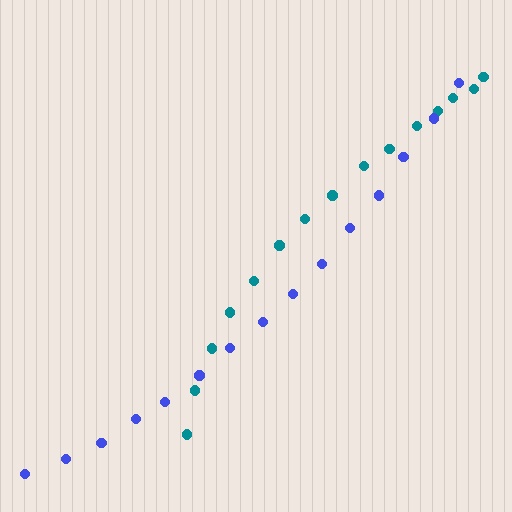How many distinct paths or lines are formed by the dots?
There are 2 distinct paths.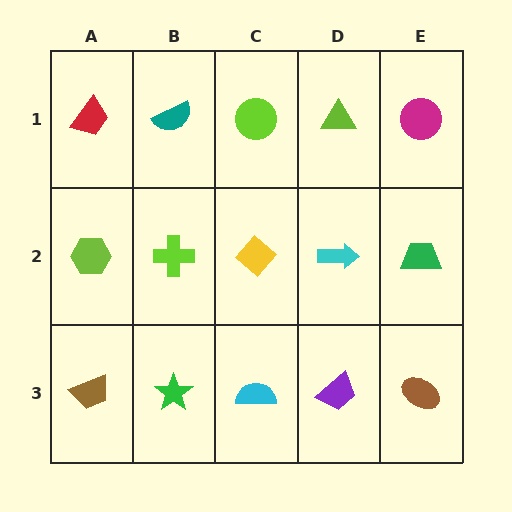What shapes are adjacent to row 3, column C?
A yellow diamond (row 2, column C), a green star (row 3, column B), a purple trapezoid (row 3, column D).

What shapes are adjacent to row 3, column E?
A green trapezoid (row 2, column E), a purple trapezoid (row 3, column D).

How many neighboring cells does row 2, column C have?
4.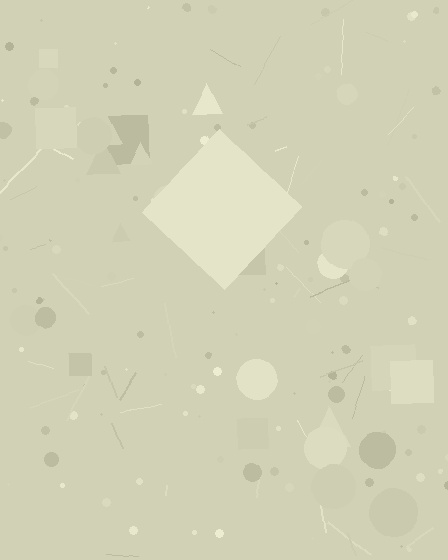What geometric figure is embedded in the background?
A diamond is embedded in the background.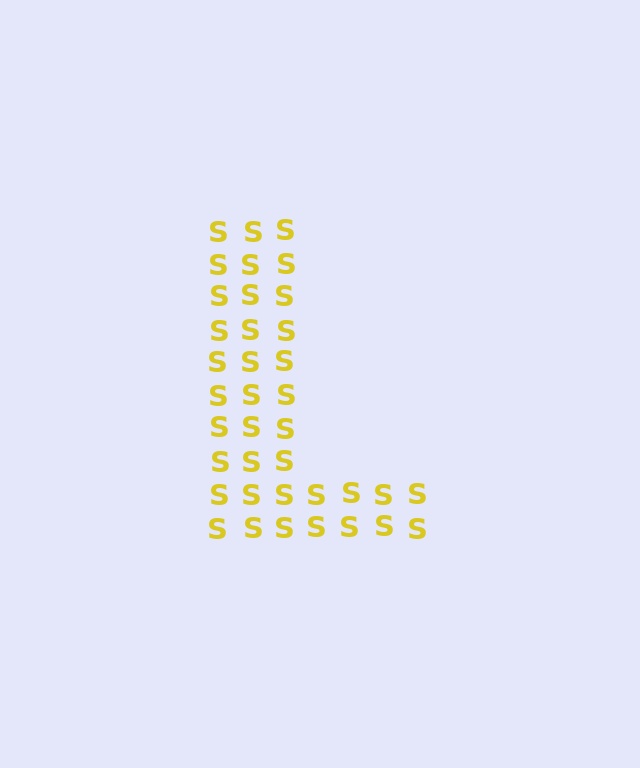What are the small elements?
The small elements are letter S's.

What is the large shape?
The large shape is the letter L.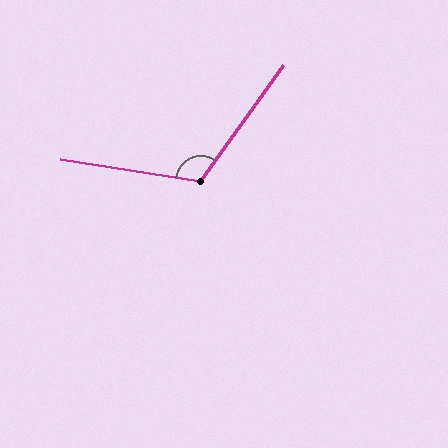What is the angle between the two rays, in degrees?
Approximately 117 degrees.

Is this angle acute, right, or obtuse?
It is obtuse.